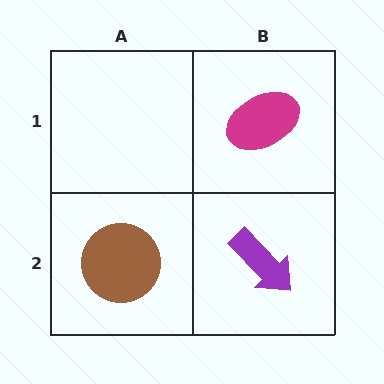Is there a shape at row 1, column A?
No, that cell is empty.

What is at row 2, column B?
A purple arrow.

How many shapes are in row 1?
1 shape.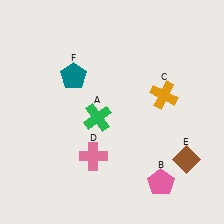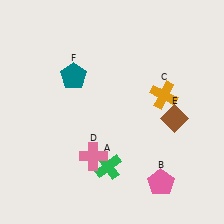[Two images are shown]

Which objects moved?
The objects that moved are: the green cross (A), the brown diamond (E).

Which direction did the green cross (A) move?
The green cross (A) moved down.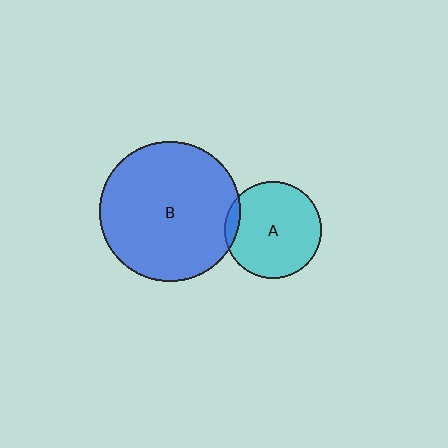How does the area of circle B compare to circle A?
Approximately 2.1 times.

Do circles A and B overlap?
Yes.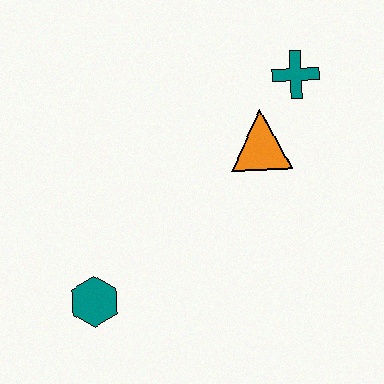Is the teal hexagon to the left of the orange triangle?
Yes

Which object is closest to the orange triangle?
The teal cross is closest to the orange triangle.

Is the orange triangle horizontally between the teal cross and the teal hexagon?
Yes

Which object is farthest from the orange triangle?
The teal hexagon is farthest from the orange triangle.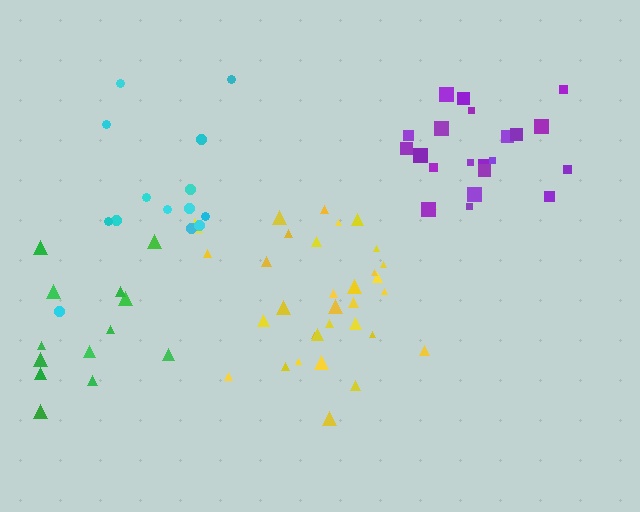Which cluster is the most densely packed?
Yellow.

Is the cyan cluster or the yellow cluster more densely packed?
Yellow.